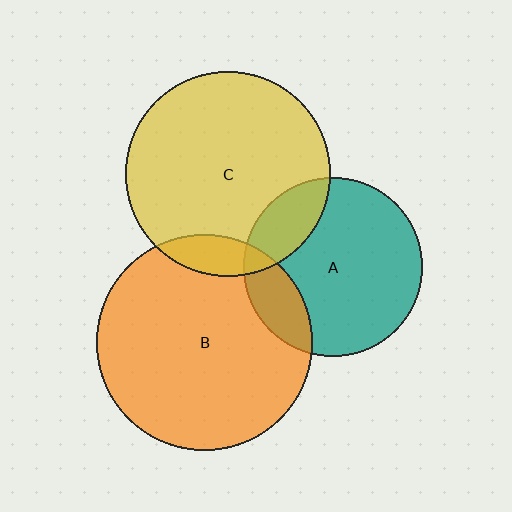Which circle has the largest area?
Circle B (orange).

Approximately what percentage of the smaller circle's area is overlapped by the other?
Approximately 15%.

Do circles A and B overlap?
Yes.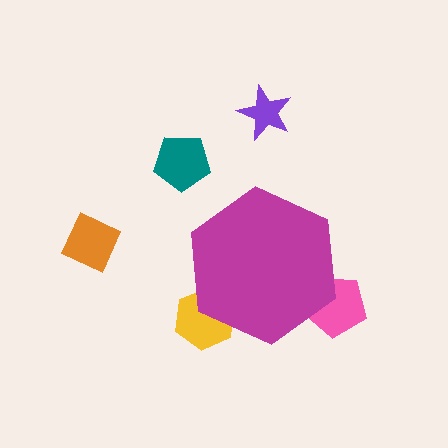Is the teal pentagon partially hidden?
No, the teal pentagon is fully visible.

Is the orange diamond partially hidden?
No, the orange diamond is fully visible.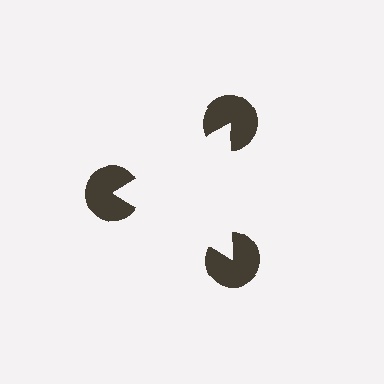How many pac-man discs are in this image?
There are 3 — one at each vertex of the illusory triangle.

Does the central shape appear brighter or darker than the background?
It typically appears slightly brighter than the background, even though no actual brightness change is drawn.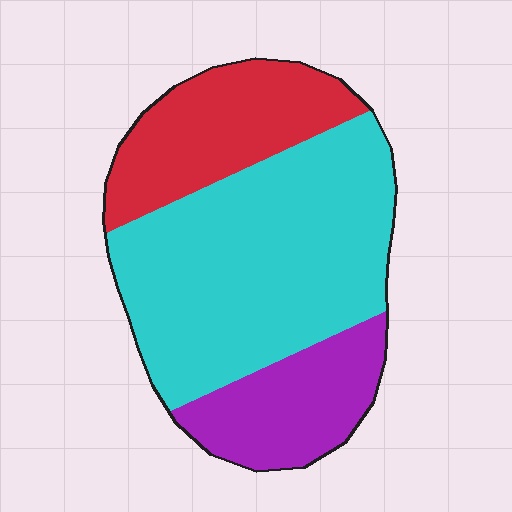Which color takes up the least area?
Purple, at roughly 20%.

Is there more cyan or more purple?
Cyan.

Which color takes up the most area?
Cyan, at roughly 55%.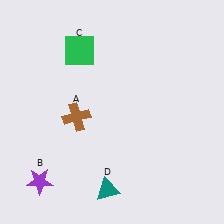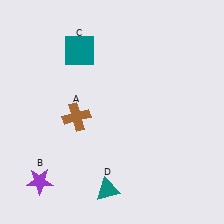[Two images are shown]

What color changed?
The square (C) changed from green in Image 1 to teal in Image 2.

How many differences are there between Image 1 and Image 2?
There is 1 difference between the two images.